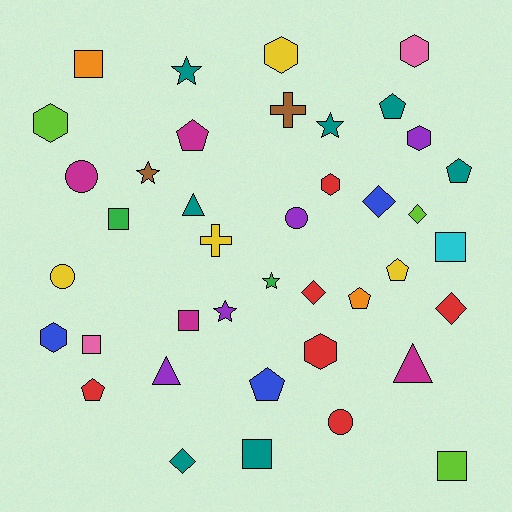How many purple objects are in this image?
There are 4 purple objects.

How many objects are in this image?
There are 40 objects.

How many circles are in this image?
There are 4 circles.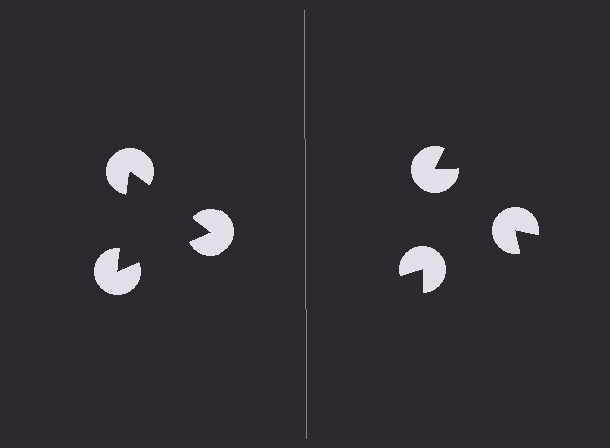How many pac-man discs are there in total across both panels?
6 — 3 on each side.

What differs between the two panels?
The pac-man discs are positioned identically on both sides; only the wedge orientations differ. On the left they align to a triangle; on the right they are misaligned.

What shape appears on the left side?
An illusory triangle.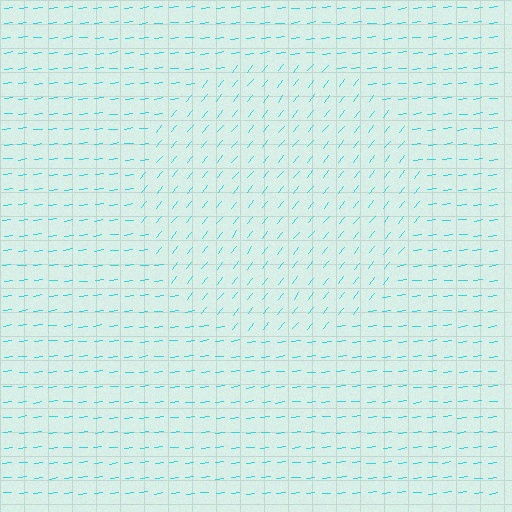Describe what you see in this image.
The image is filled with small cyan line segments. A circle region in the image has lines oriented differently from the surrounding lines, creating a visible texture boundary.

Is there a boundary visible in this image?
Yes, there is a texture boundary formed by a change in line orientation.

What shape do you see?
I see a circle.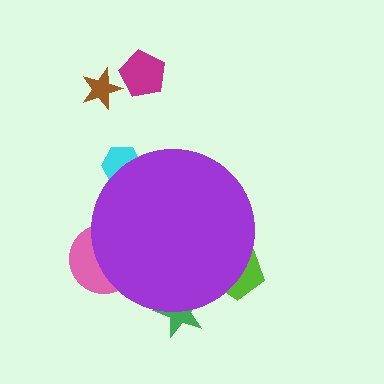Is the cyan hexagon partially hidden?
Yes, the cyan hexagon is partially hidden behind the purple circle.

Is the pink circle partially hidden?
Yes, the pink circle is partially hidden behind the purple circle.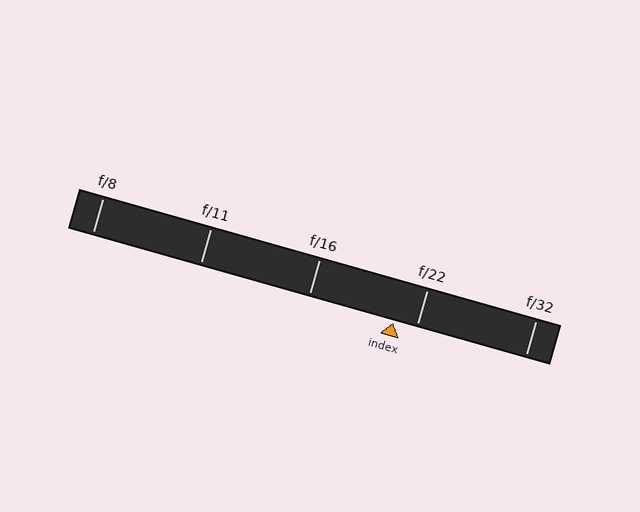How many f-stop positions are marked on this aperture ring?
There are 5 f-stop positions marked.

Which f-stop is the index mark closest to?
The index mark is closest to f/22.